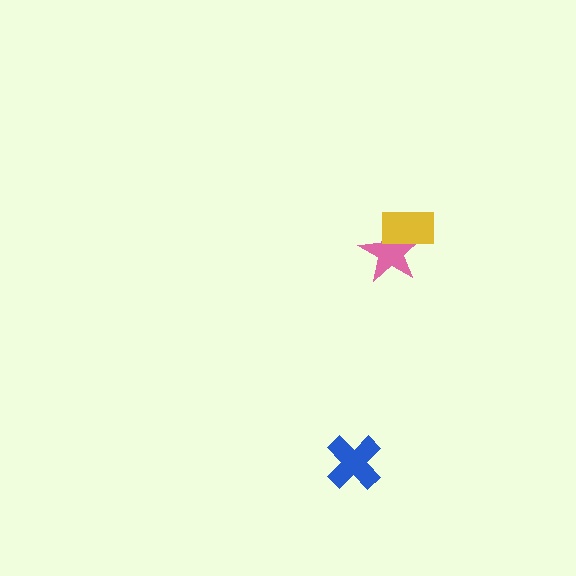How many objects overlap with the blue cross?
0 objects overlap with the blue cross.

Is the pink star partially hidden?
Yes, it is partially covered by another shape.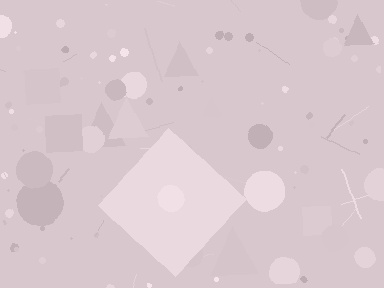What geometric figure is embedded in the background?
A diamond is embedded in the background.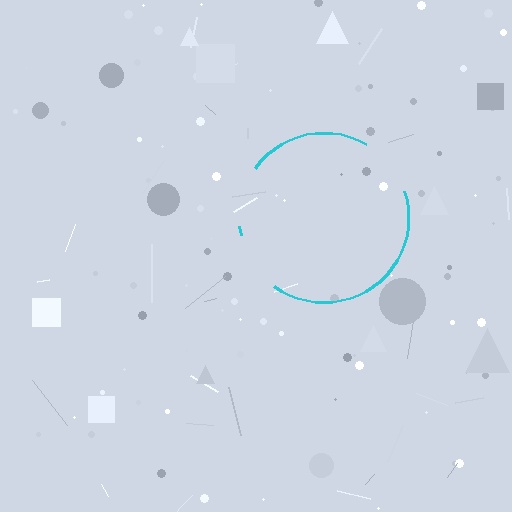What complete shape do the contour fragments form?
The contour fragments form a circle.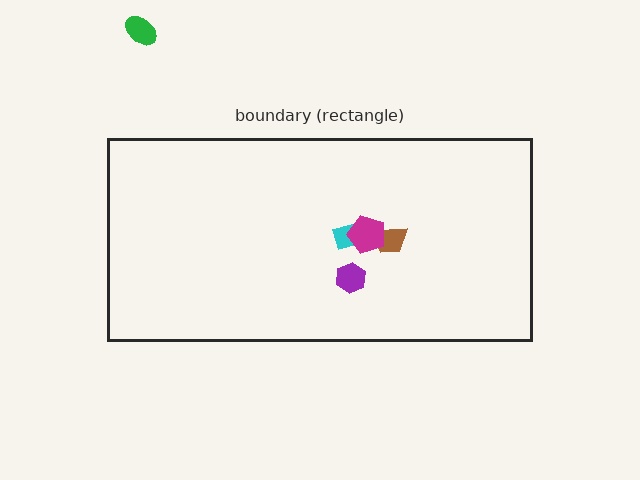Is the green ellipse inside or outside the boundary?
Outside.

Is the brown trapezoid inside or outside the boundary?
Inside.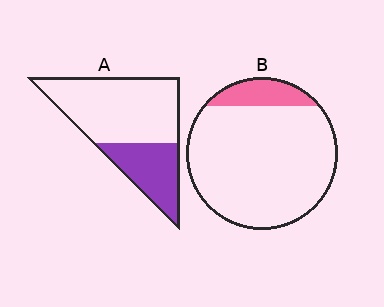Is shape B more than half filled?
No.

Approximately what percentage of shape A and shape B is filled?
A is approximately 30% and B is approximately 15%.